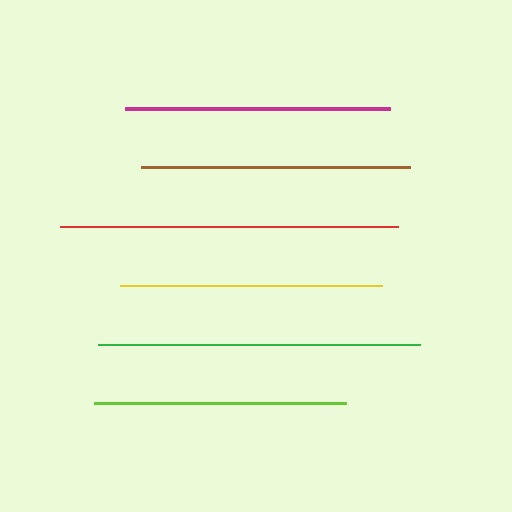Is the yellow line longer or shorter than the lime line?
The yellow line is longer than the lime line.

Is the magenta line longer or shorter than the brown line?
The brown line is longer than the magenta line.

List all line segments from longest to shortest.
From longest to shortest: red, green, brown, magenta, yellow, lime.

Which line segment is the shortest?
The lime line is the shortest at approximately 252 pixels.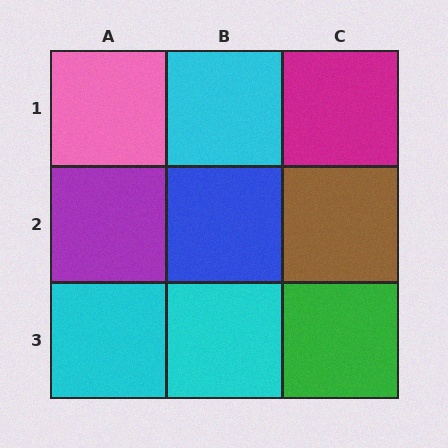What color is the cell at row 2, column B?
Blue.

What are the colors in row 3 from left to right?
Cyan, cyan, green.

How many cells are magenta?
1 cell is magenta.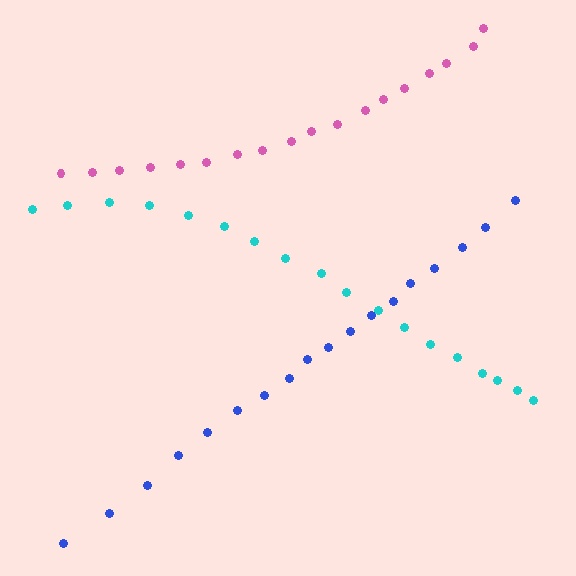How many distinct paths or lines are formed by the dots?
There are 3 distinct paths.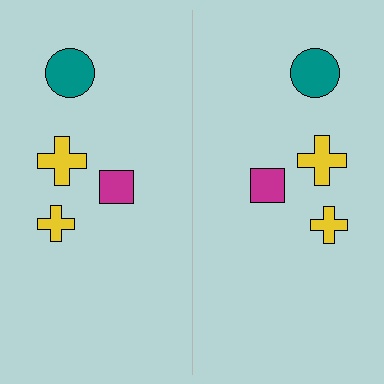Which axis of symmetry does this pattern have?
The pattern has a vertical axis of symmetry running through the center of the image.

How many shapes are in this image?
There are 8 shapes in this image.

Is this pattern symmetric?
Yes, this pattern has bilateral (reflection) symmetry.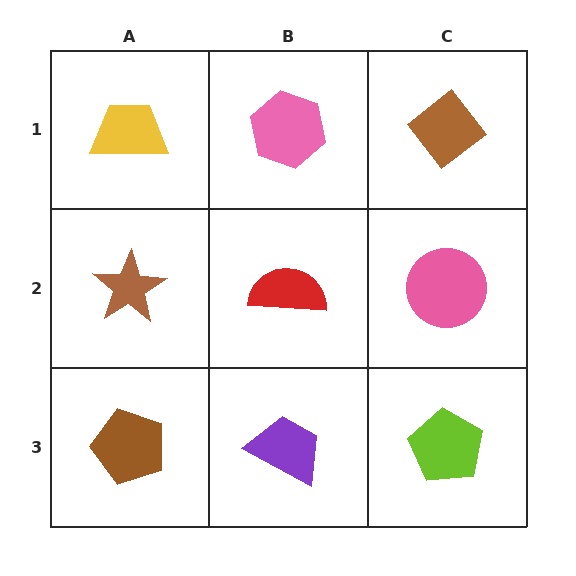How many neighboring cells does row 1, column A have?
2.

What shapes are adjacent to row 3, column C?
A pink circle (row 2, column C), a purple trapezoid (row 3, column B).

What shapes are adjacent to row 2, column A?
A yellow trapezoid (row 1, column A), a brown pentagon (row 3, column A), a red semicircle (row 2, column B).